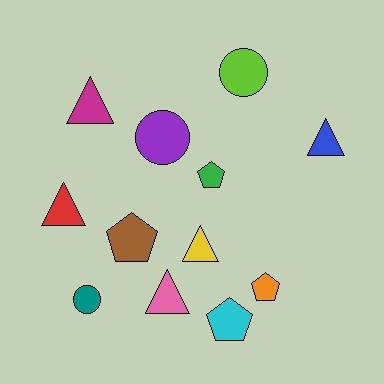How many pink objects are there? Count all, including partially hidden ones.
There is 1 pink object.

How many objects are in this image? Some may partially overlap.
There are 12 objects.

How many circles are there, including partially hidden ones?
There are 3 circles.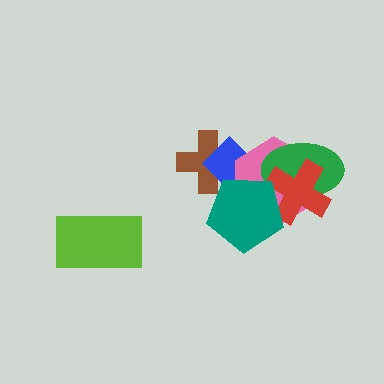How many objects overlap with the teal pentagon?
5 objects overlap with the teal pentagon.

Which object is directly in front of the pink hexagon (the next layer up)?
The green ellipse is directly in front of the pink hexagon.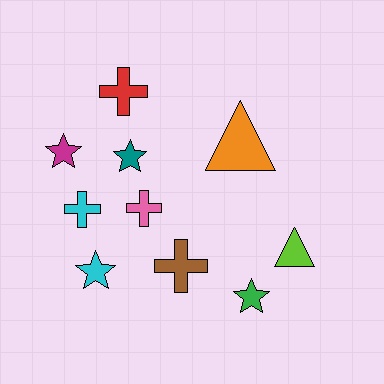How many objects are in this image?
There are 10 objects.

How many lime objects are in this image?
There is 1 lime object.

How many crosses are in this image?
There are 4 crosses.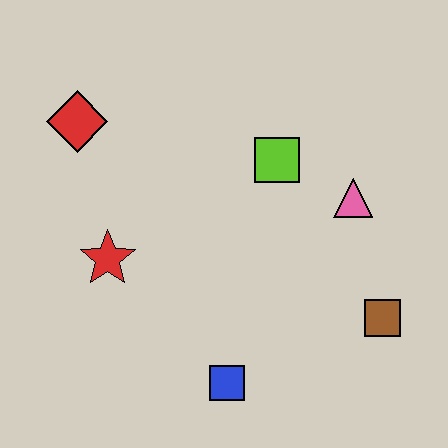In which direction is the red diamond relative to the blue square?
The red diamond is above the blue square.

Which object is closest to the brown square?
The pink triangle is closest to the brown square.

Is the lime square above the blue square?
Yes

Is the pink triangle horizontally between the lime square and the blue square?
No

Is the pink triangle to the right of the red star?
Yes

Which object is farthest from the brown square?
The red diamond is farthest from the brown square.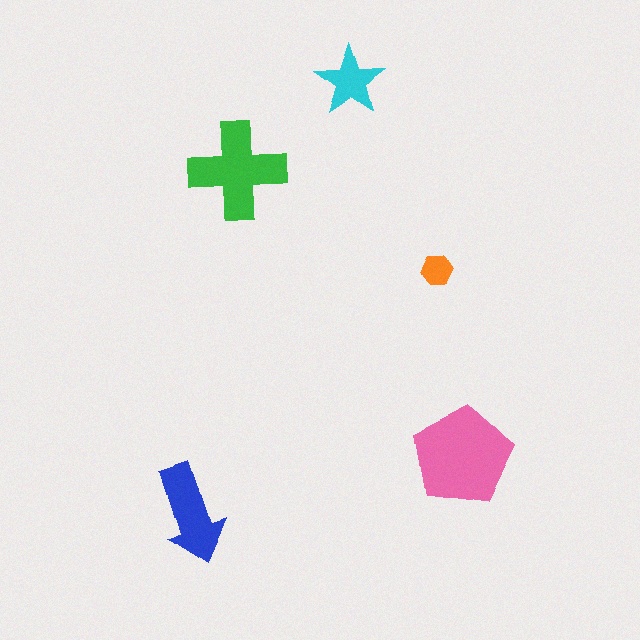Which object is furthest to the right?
The pink pentagon is rightmost.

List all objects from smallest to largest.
The orange hexagon, the cyan star, the blue arrow, the green cross, the pink pentagon.